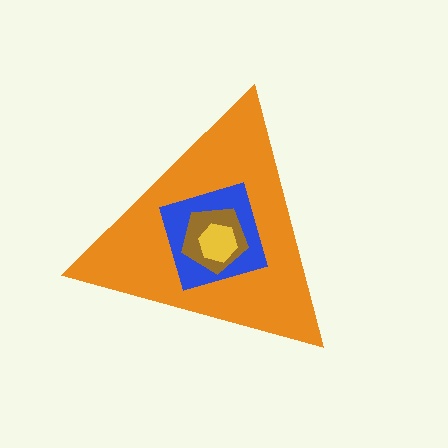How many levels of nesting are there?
4.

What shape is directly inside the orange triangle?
The blue diamond.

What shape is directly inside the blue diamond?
The brown pentagon.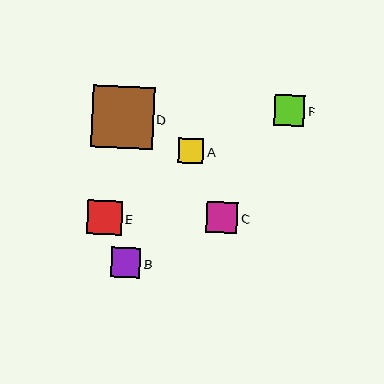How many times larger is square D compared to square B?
Square D is approximately 2.1 times the size of square B.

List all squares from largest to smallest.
From largest to smallest: D, E, C, F, B, A.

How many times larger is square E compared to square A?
Square E is approximately 1.4 times the size of square A.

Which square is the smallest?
Square A is the smallest with a size of approximately 25 pixels.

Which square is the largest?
Square D is the largest with a size of approximately 62 pixels.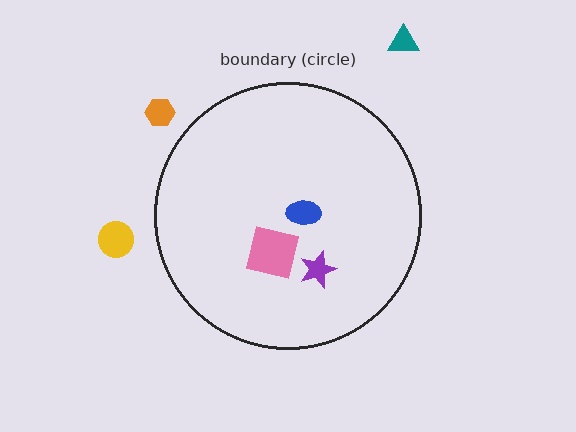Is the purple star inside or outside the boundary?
Inside.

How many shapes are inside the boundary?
3 inside, 3 outside.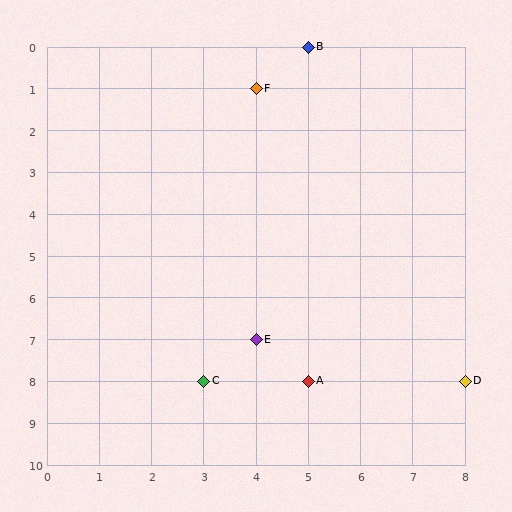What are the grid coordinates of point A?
Point A is at grid coordinates (5, 8).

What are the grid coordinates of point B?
Point B is at grid coordinates (5, 0).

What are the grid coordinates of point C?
Point C is at grid coordinates (3, 8).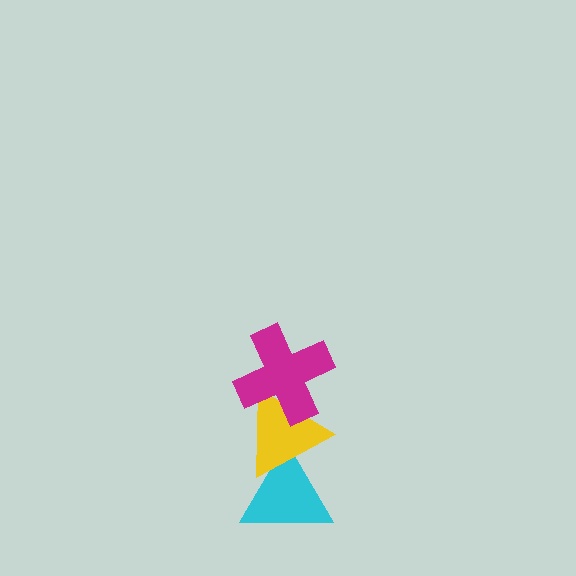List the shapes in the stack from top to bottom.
From top to bottom: the magenta cross, the yellow triangle, the cyan triangle.